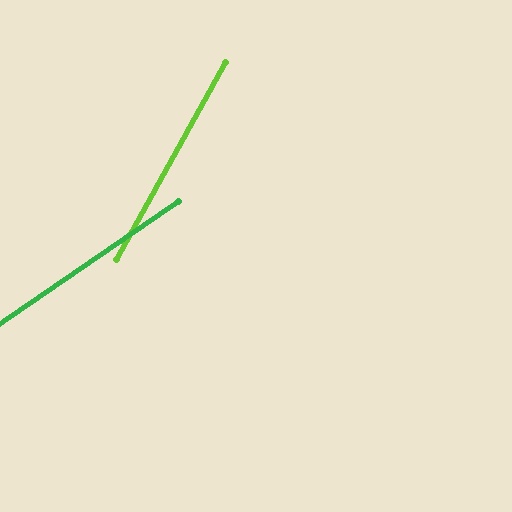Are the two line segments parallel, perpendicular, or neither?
Neither parallel nor perpendicular — they differ by about 27°.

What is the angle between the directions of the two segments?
Approximately 27 degrees.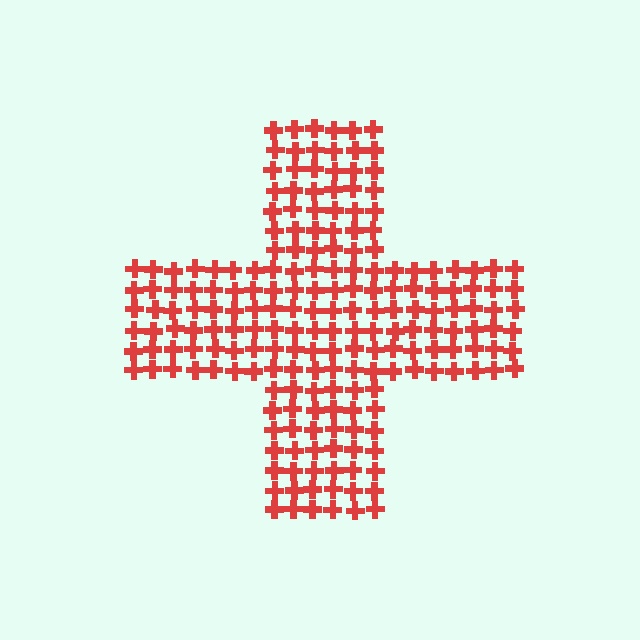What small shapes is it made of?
It is made of small crosses.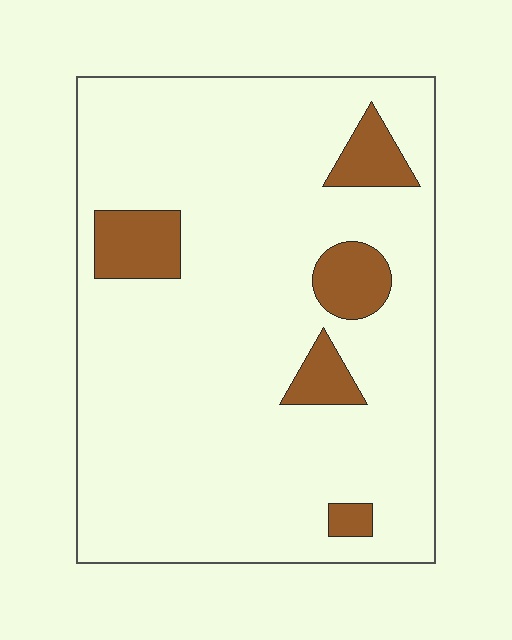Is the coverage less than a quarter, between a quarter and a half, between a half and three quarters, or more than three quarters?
Less than a quarter.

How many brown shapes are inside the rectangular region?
5.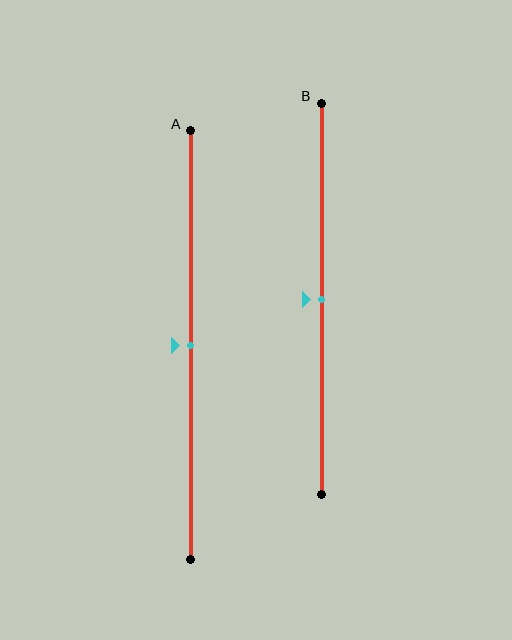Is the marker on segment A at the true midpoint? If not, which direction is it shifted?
Yes, the marker on segment A is at the true midpoint.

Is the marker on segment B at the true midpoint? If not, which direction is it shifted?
Yes, the marker on segment B is at the true midpoint.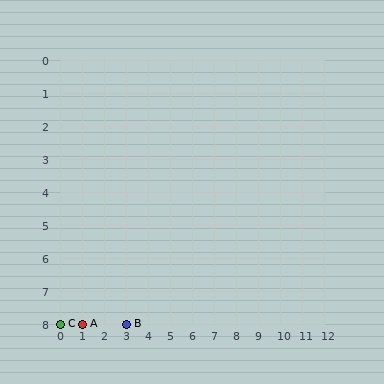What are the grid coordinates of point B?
Point B is at grid coordinates (3, 8).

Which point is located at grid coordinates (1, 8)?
Point A is at (1, 8).